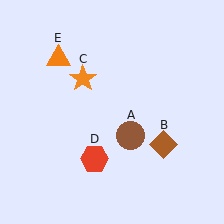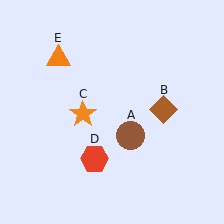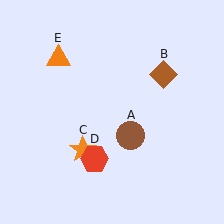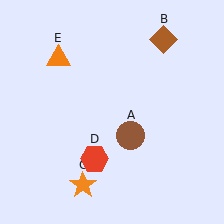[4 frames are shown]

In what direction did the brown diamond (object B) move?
The brown diamond (object B) moved up.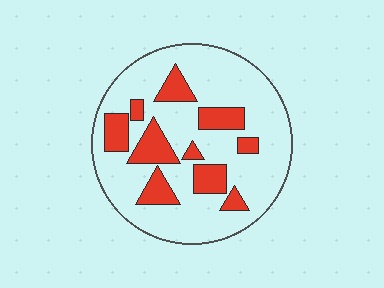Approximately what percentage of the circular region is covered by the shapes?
Approximately 25%.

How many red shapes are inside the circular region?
10.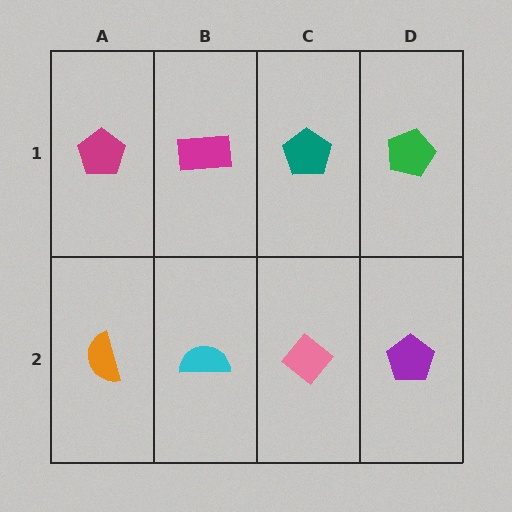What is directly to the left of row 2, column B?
An orange semicircle.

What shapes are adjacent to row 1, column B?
A cyan semicircle (row 2, column B), a magenta pentagon (row 1, column A), a teal pentagon (row 1, column C).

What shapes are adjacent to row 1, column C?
A pink diamond (row 2, column C), a magenta rectangle (row 1, column B), a green pentagon (row 1, column D).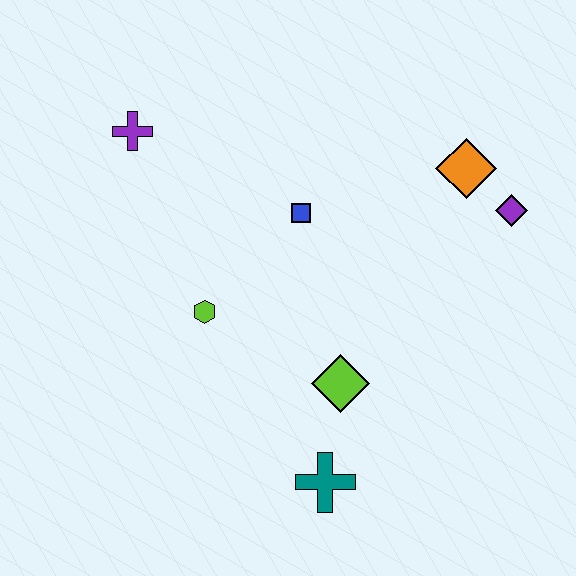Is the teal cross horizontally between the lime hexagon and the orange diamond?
Yes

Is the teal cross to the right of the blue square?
Yes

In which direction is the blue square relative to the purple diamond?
The blue square is to the left of the purple diamond.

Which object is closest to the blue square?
The lime hexagon is closest to the blue square.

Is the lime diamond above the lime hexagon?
No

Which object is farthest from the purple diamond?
The purple cross is farthest from the purple diamond.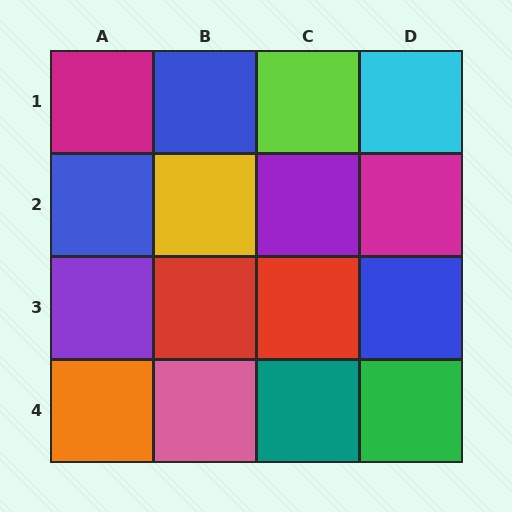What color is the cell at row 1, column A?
Magenta.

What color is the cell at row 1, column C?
Lime.